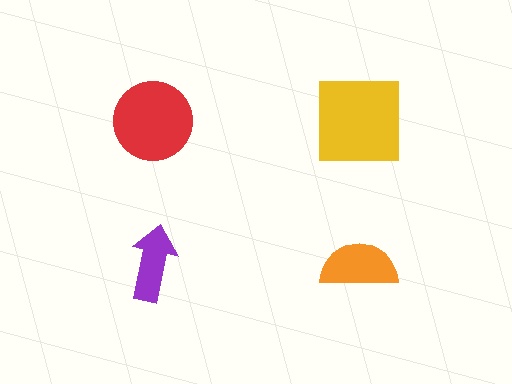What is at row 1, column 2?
A yellow square.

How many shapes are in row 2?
2 shapes.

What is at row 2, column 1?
A purple arrow.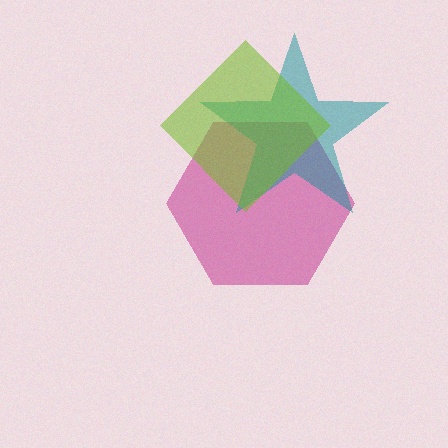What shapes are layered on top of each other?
The layered shapes are: a magenta hexagon, a teal star, a lime diamond.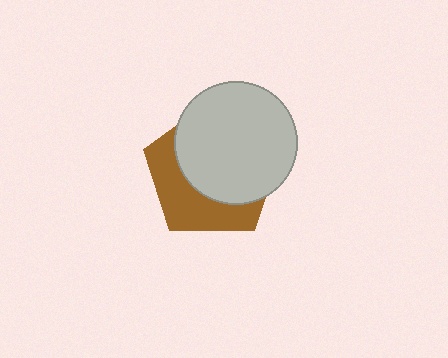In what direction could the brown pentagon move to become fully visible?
The brown pentagon could move toward the lower-left. That would shift it out from behind the light gray circle entirely.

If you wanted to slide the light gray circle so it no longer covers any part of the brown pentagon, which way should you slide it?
Slide it toward the upper-right — that is the most direct way to separate the two shapes.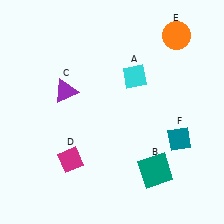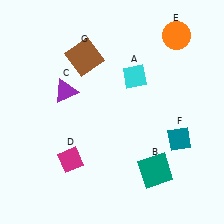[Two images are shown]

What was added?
A brown square (G) was added in Image 2.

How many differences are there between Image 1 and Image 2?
There is 1 difference between the two images.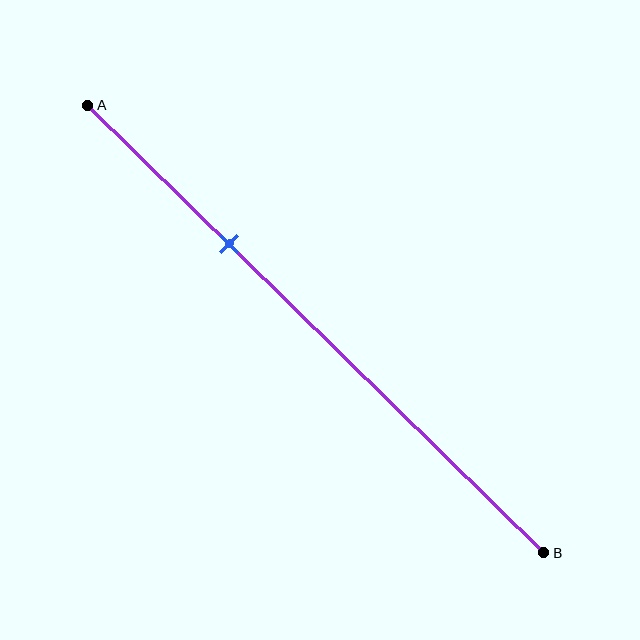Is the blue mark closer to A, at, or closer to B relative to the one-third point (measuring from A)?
The blue mark is approximately at the one-third point of segment AB.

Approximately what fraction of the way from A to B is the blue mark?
The blue mark is approximately 30% of the way from A to B.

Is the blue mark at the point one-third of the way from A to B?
Yes, the mark is approximately at the one-third point.